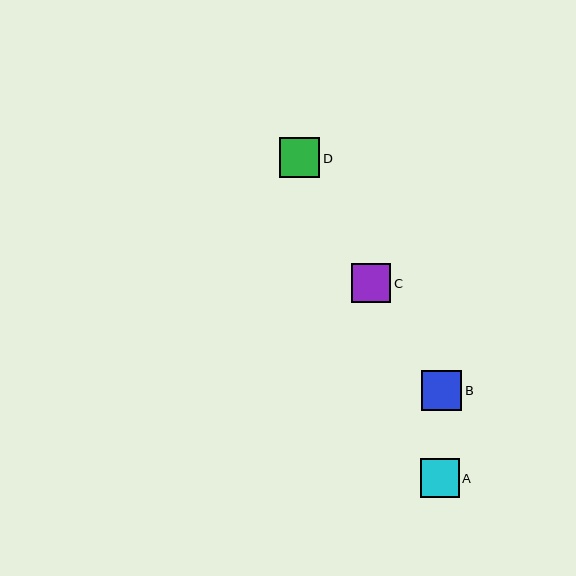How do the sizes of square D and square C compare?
Square D and square C are approximately the same size.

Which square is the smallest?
Square A is the smallest with a size of approximately 39 pixels.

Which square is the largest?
Square D is the largest with a size of approximately 40 pixels.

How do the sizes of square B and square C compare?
Square B and square C are approximately the same size.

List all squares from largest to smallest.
From largest to smallest: D, B, C, A.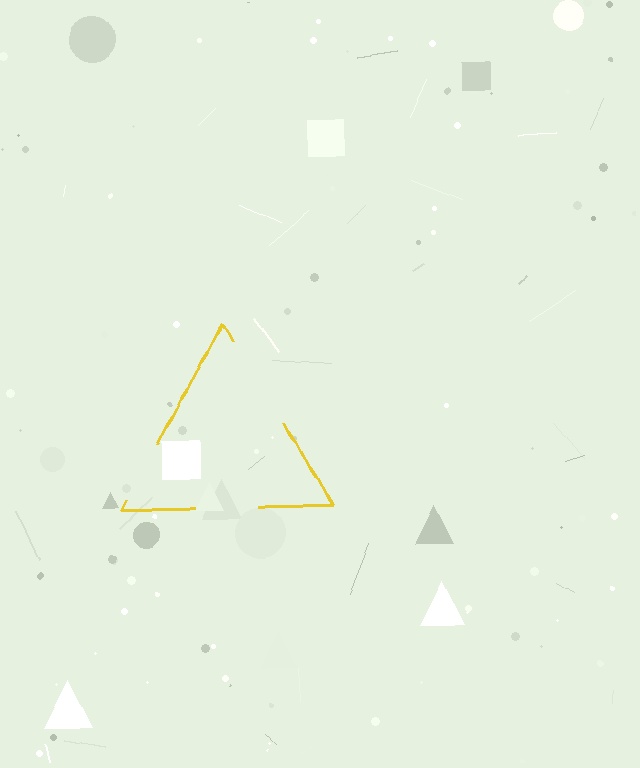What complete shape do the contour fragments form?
The contour fragments form a triangle.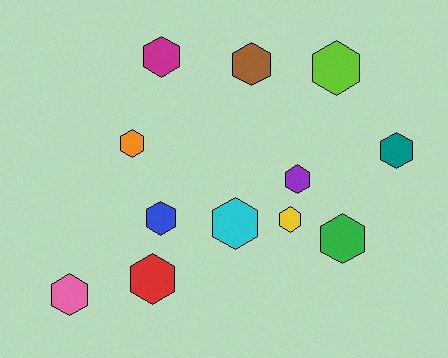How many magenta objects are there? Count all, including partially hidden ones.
There is 1 magenta object.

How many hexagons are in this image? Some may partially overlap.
There are 12 hexagons.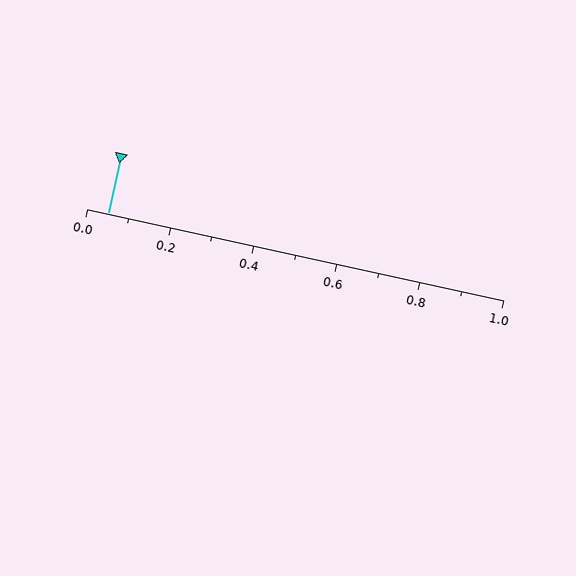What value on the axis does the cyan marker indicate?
The marker indicates approximately 0.05.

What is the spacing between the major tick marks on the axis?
The major ticks are spaced 0.2 apart.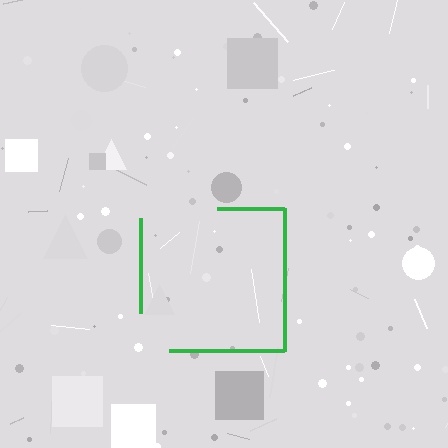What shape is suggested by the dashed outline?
The dashed outline suggests a square.